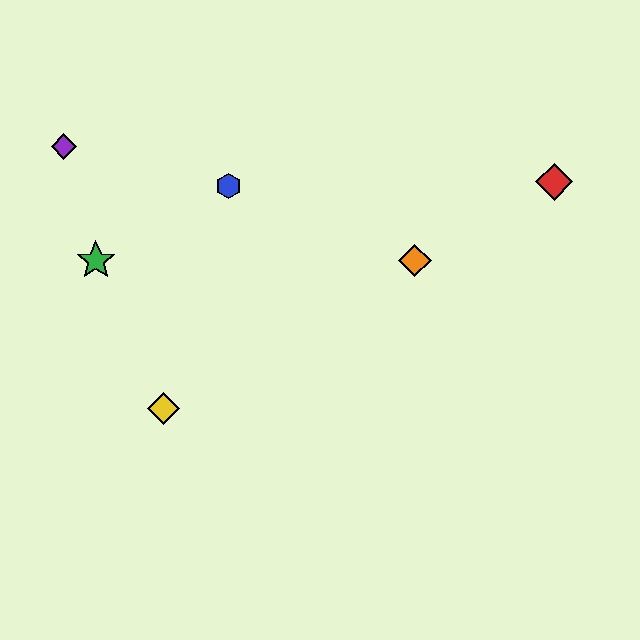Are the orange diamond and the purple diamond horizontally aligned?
No, the orange diamond is at y≈260 and the purple diamond is at y≈146.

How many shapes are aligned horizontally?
2 shapes (the green star, the orange diamond) are aligned horizontally.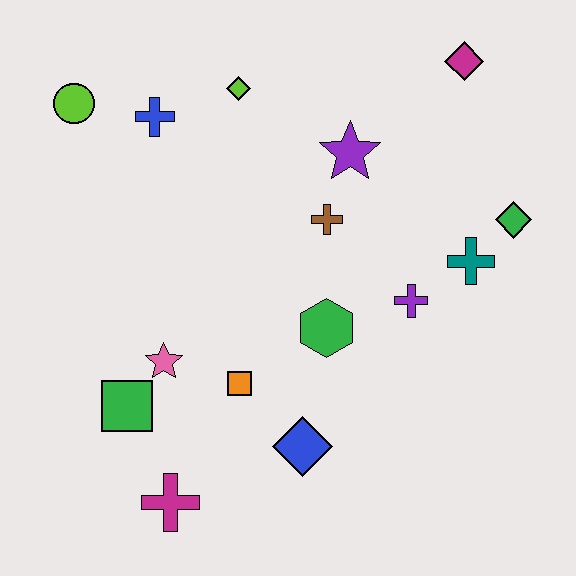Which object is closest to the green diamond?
The teal cross is closest to the green diamond.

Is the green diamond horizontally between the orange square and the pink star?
No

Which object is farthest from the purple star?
The magenta cross is farthest from the purple star.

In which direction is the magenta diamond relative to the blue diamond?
The magenta diamond is above the blue diamond.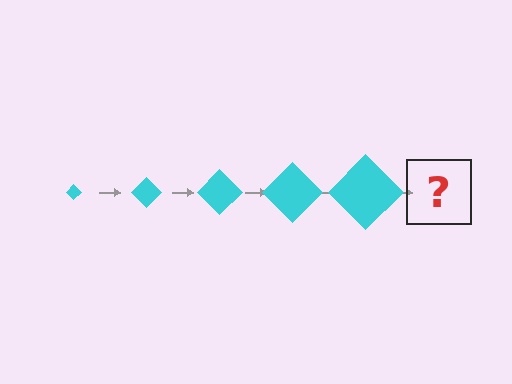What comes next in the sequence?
The next element should be a cyan diamond, larger than the previous one.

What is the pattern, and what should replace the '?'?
The pattern is that the diamond gets progressively larger each step. The '?' should be a cyan diamond, larger than the previous one.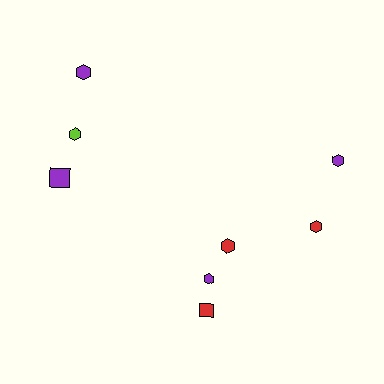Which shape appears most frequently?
Hexagon, with 6 objects.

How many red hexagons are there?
There are 2 red hexagons.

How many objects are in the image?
There are 8 objects.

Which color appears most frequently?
Purple, with 4 objects.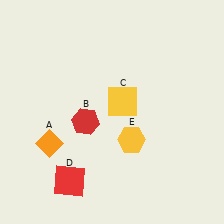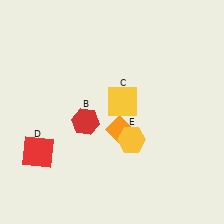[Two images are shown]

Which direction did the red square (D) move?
The red square (D) moved left.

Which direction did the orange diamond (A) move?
The orange diamond (A) moved right.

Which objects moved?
The objects that moved are: the orange diamond (A), the red square (D).